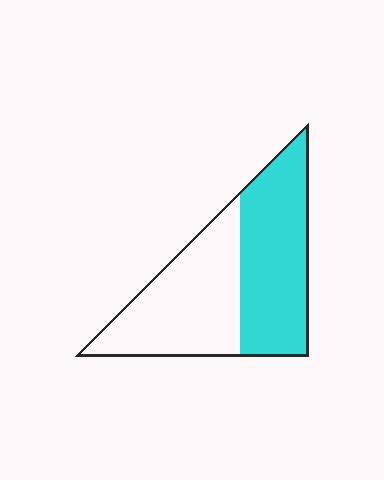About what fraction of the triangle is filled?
About one half (1/2).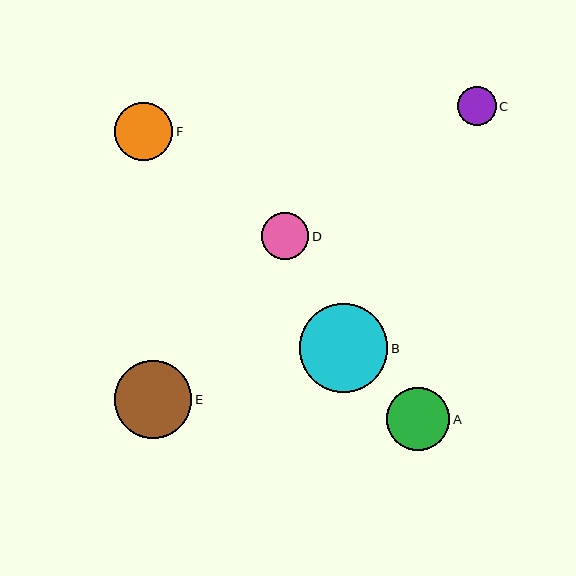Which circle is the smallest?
Circle C is the smallest with a size of approximately 39 pixels.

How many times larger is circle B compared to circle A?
Circle B is approximately 1.4 times the size of circle A.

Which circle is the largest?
Circle B is the largest with a size of approximately 89 pixels.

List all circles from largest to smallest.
From largest to smallest: B, E, A, F, D, C.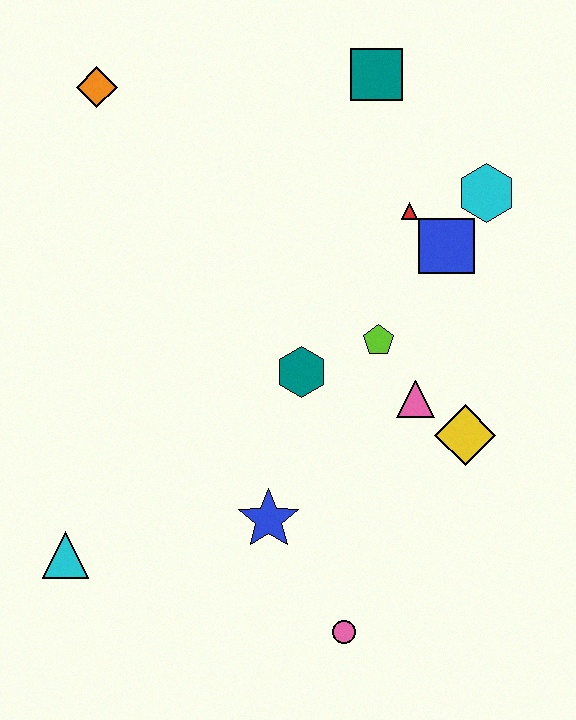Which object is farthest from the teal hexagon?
The orange diamond is farthest from the teal hexagon.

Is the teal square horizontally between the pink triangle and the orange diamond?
Yes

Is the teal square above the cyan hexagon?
Yes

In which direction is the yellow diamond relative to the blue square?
The yellow diamond is below the blue square.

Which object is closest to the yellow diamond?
The pink triangle is closest to the yellow diamond.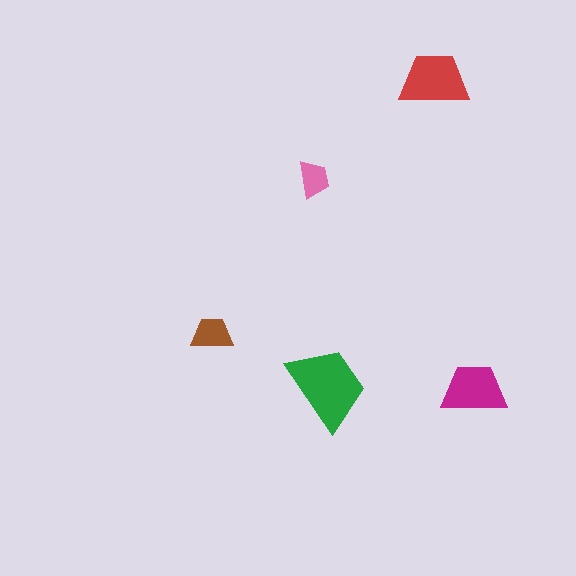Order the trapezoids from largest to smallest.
the green one, the red one, the magenta one, the brown one, the pink one.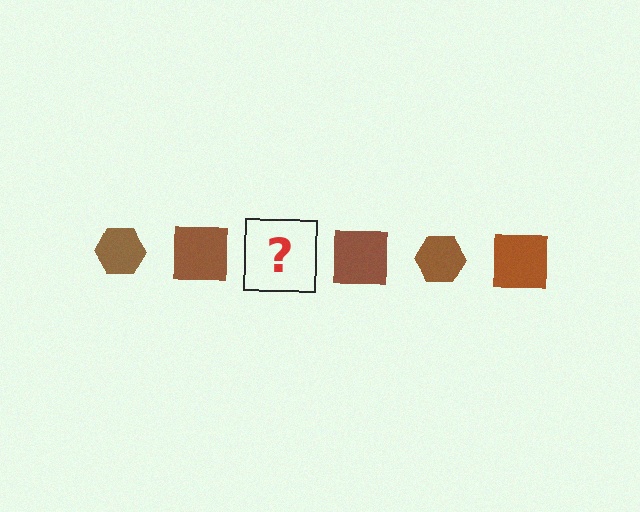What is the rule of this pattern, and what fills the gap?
The rule is that the pattern cycles through hexagon, square shapes in brown. The gap should be filled with a brown hexagon.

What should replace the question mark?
The question mark should be replaced with a brown hexagon.